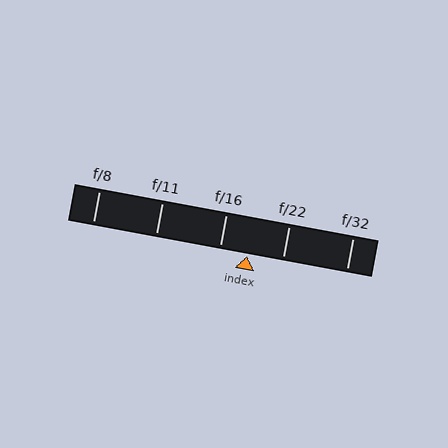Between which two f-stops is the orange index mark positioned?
The index mark is between f/16 and f/22.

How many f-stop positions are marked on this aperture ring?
There are 5 f-stop positions marked.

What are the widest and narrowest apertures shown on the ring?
The widest aperture shown is f/8 and the narrowest is f/32.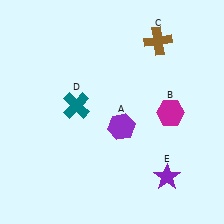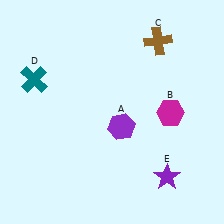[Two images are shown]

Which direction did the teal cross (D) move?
The teal cross (D) moved left.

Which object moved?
The teal cross (D) moved left.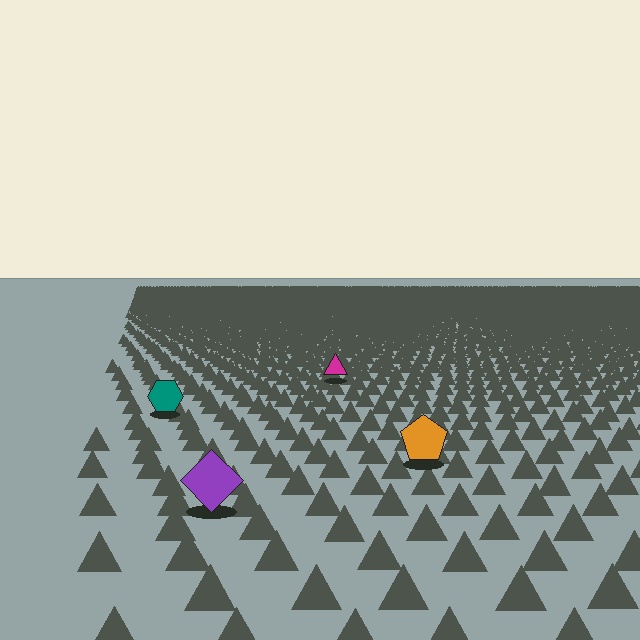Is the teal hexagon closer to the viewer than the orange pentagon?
No. The orange pentagon is closer — you can tell from the texture gradient: the ground texture is coarser near it.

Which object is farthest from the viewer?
The magenta triangle is farthest from the viewer. It appears smaller and the ground texture around it is denser.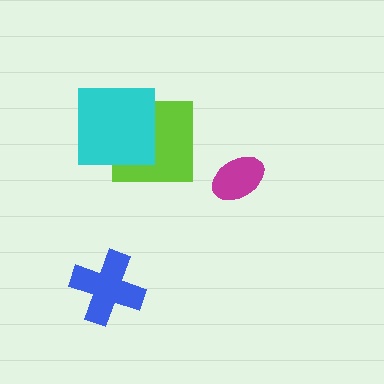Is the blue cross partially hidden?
No, no other shape covers it.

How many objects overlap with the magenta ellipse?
0 objects overlap with the magenta ellipse.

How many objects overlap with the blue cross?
0 objects overlap with the blue cross.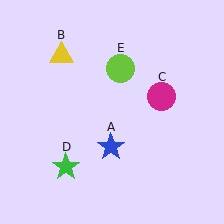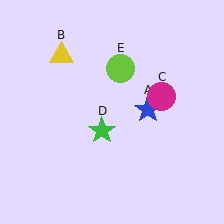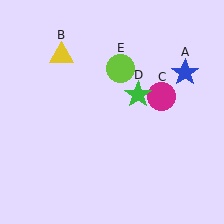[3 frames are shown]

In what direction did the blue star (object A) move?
The blue star (object A) moved up and to the right.